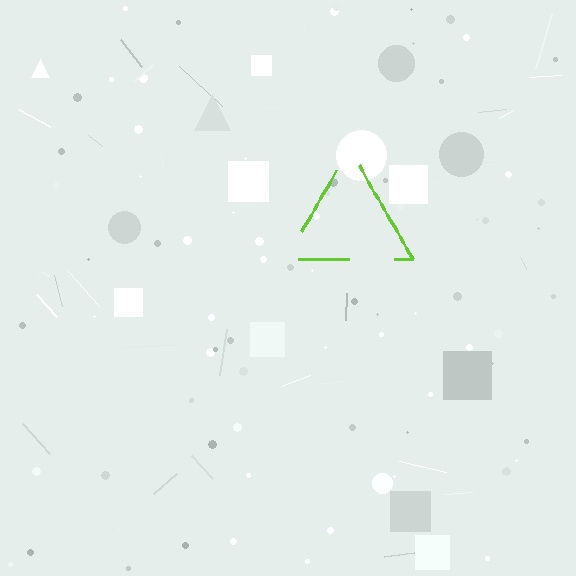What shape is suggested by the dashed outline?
The dashed outline suggests a triangle.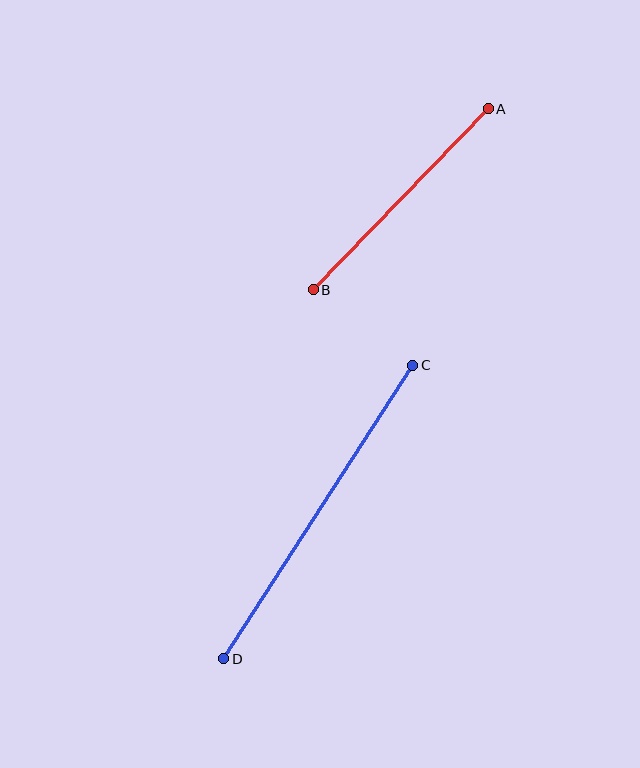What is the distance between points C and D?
The distance is approximately 349 pixels.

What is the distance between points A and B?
The distance is approximately 252 pixels.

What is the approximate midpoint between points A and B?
The midpoint is at approximately (401, 199) pixels.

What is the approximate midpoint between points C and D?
The midpoint is at approximately (318, 512) pixels.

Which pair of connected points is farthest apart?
Points C and D are farthest apart.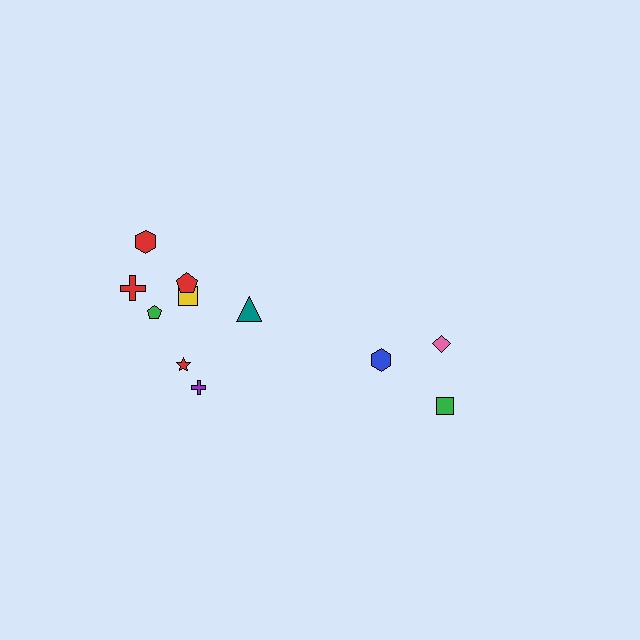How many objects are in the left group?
There are 8 objects.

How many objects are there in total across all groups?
There are 11 objects.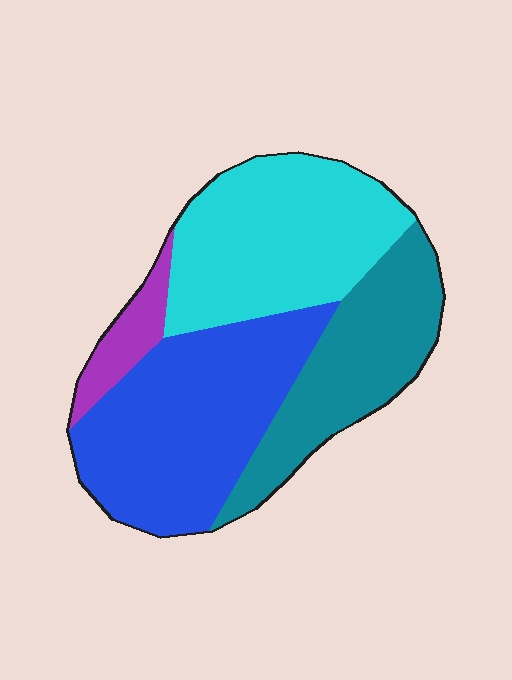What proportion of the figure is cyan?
Cyan covers roughly 35% of the figure.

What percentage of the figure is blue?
Blue covers roughly 35% of the figure.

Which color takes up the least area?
Purple, at roughly 5%.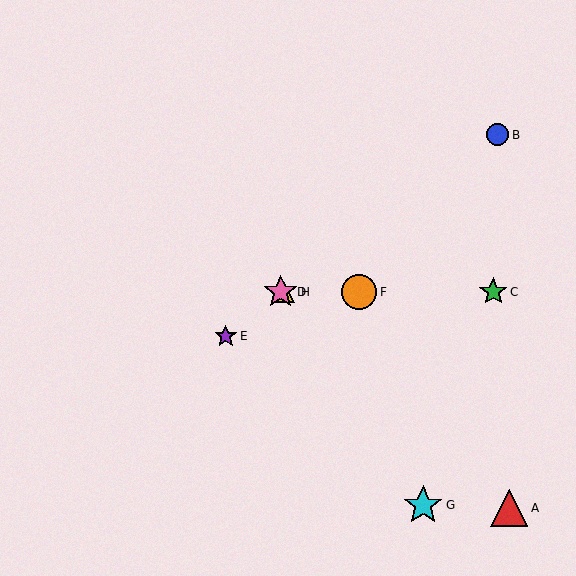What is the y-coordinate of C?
Object C is at y≈292.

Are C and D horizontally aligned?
Yes, both are at y≈292.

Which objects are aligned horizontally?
Objects C, D, F, H are aligned horizontally.